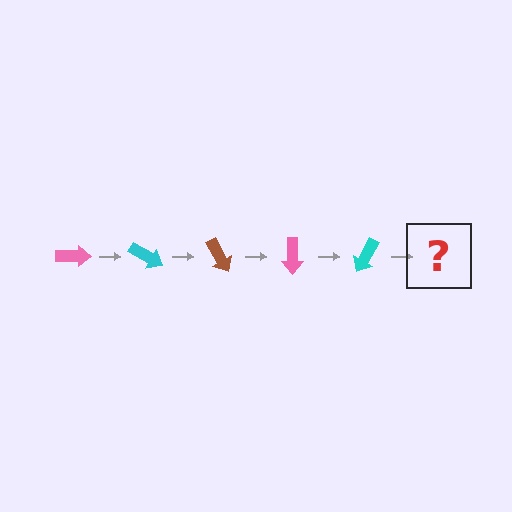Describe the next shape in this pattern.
It should be a brown arrow, rotated 150 degrees from the start.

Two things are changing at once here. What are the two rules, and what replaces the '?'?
The two rules are that it rotates 30 degrees each step and the color cycles through pink, cyan, and brown. The '?' should be a brown arrow, rotated 150 degrees from the start.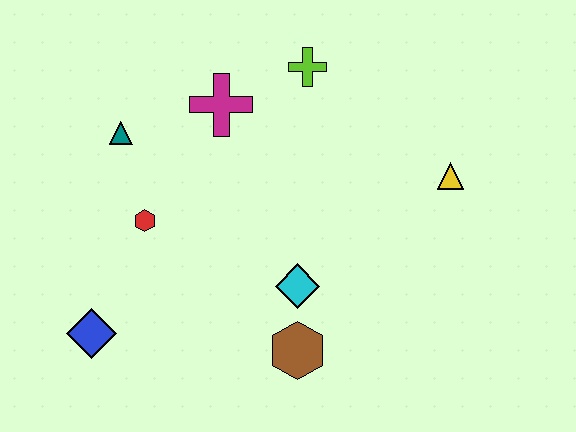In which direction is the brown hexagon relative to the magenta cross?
The brown hexagon is below the magenta cross.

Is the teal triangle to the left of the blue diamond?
No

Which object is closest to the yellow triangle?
The lime cross is closest to the yellow triangle.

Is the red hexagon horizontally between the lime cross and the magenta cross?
No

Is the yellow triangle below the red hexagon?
No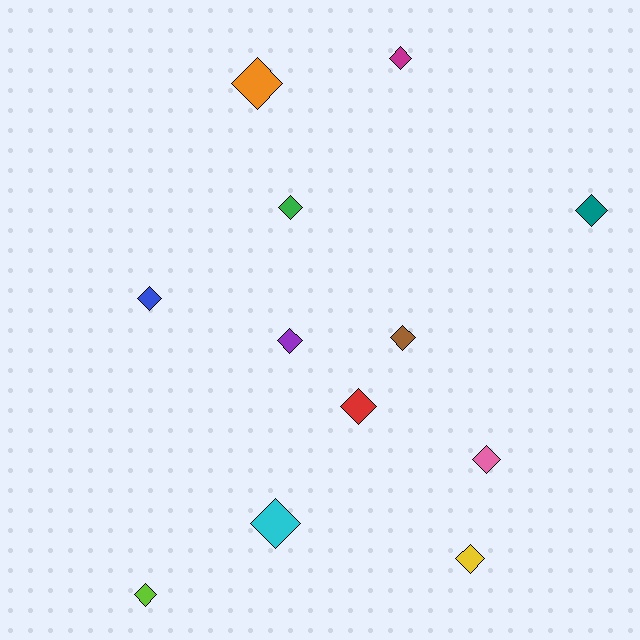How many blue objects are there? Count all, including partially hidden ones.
There is 1 blue object.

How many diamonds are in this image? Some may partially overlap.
There are 12 diamonds.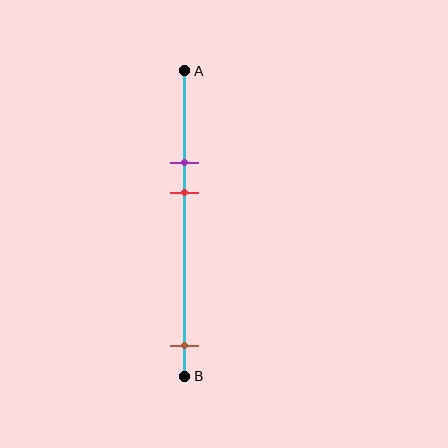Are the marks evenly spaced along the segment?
No, the marks are not evenly spaced.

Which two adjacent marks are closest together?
The purple and red marks are the closest adjacent pair.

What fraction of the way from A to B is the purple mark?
The purple mark is approximately 30% (0.3) of the way from A to B.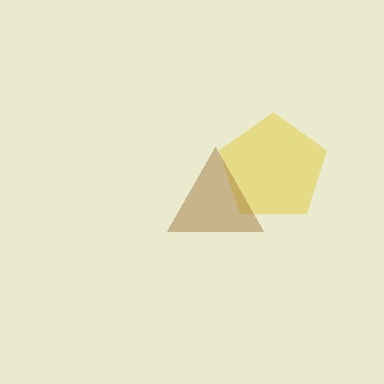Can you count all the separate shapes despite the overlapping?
Yes, there are 2 separate shapes.